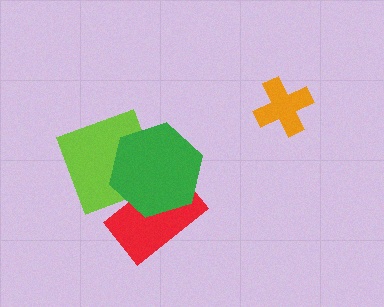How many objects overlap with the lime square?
2 objects overlap with the lime square.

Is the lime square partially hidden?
Yes, it is partially covered by another shape.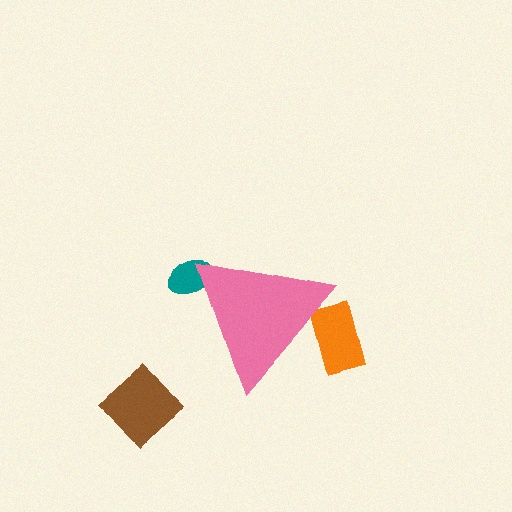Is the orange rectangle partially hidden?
Yes, the orange rectangle is partially hidden behind the pink triangle.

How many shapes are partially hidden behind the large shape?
2 shapes are partially hidden.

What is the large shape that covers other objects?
A pink triangle.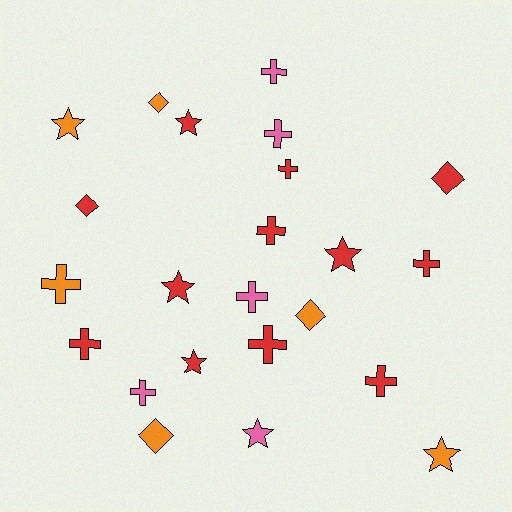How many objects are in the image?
There are 23 objects.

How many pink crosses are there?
There are 4 pink crosses.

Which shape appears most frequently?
Cross, with 11 objects.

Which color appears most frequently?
Red, with 12 objects.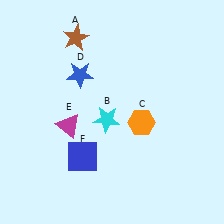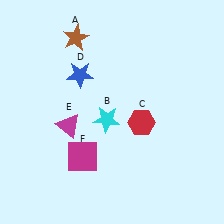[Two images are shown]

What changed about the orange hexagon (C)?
In Image 1, C is orange. In Image 2, it changed to red.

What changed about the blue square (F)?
In Image 1, F is blue. In Image 2, it changed to magenta.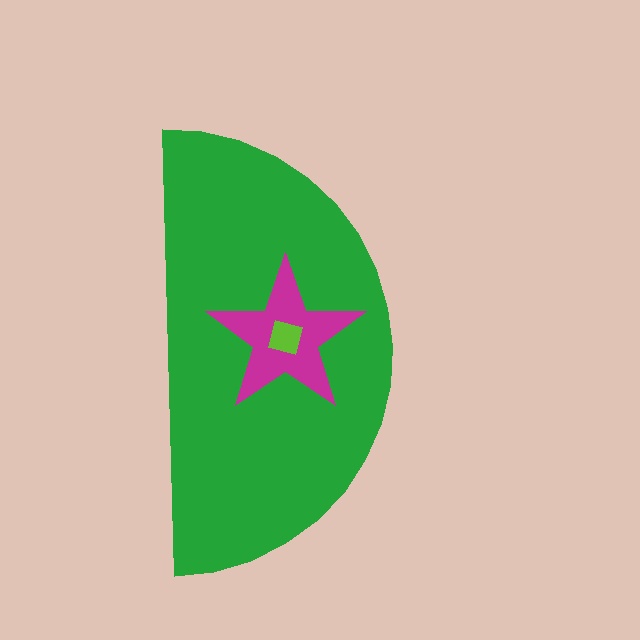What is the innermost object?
The lime square.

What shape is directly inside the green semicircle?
The magenta star.